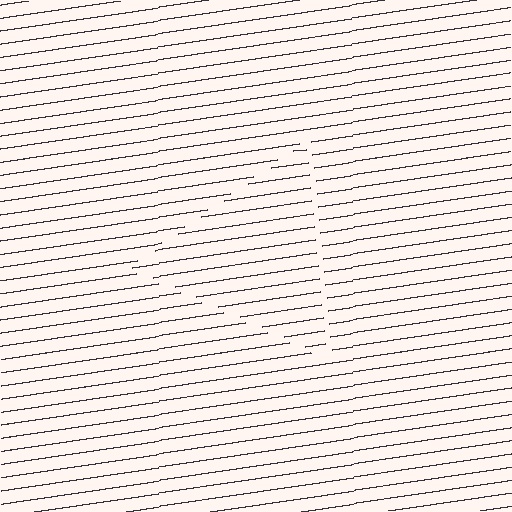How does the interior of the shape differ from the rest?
The interior of the shape contains the same grating, shifted by half a period — the contour is defined by the phase discontinuity where line-ends from the inner and outer gratings abut.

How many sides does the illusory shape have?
3 sides — the line-ends trace a triangle.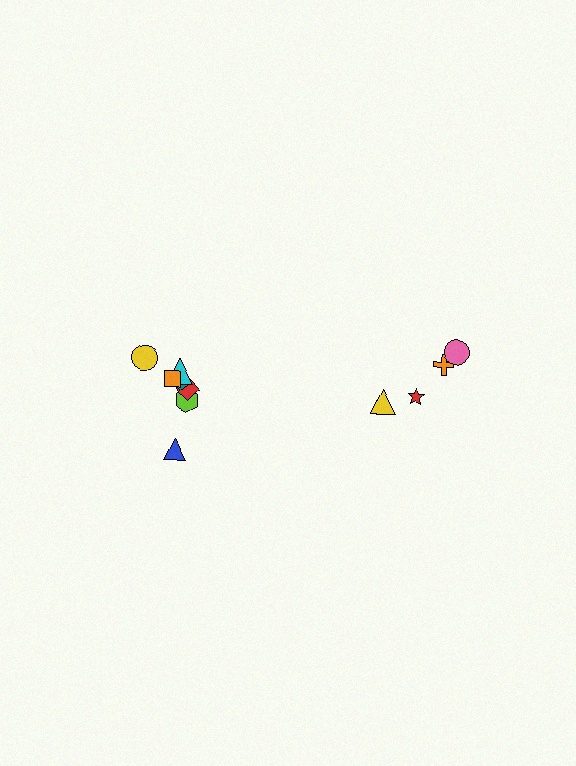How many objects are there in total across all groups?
There are 11 objects.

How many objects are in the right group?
There are 4 objects.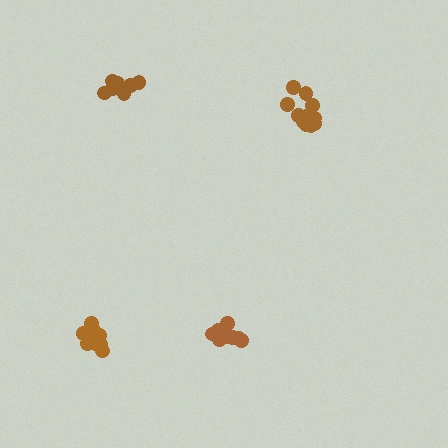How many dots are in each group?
Group 1: 8 dots, Group 2: 9 dots, Group 3: 12 dots, Group 4: 8 dots (37 total).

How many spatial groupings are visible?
There are 4 spatial groupings.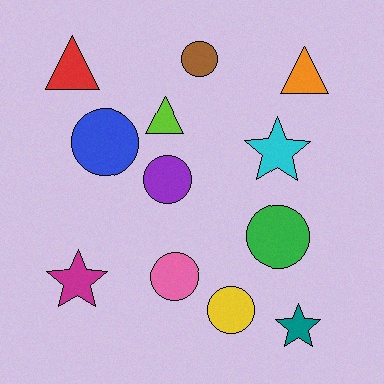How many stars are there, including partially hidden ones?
There are 3 stars.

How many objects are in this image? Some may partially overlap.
There are 12 objects.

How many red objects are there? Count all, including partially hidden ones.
There is 1 red object.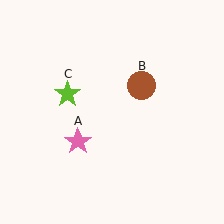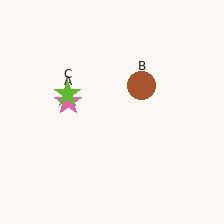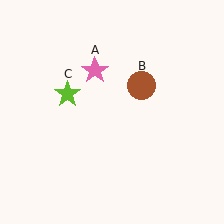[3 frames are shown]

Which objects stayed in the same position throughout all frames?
Brown circle (object B) and lime star (object C) remained stationary.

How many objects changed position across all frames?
1 object changed position: pink star (object A).